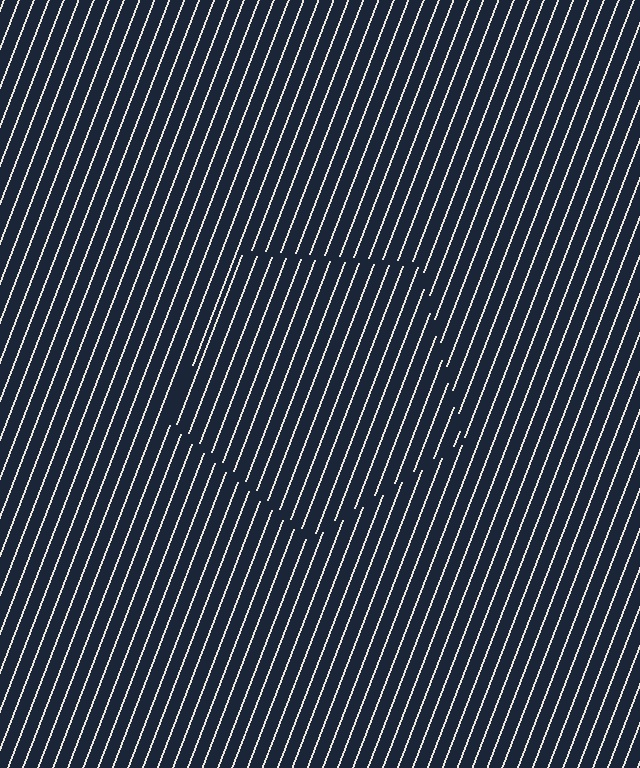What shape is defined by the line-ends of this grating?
An illusory pentagon. The interior of the shape contains the same grating, shifted by half a period — the contour is defined by the phase discontinuity where line-ends from the inner and outer gratings abut.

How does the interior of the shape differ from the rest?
The interior of the shape contains the same grating, shifted by half a period — the contour is defined by the phase discontinuity where line-ends from the inner and outer gratings abut.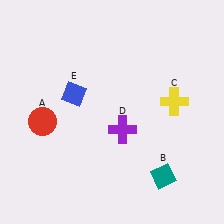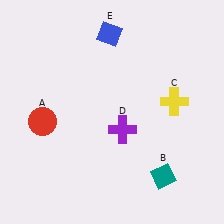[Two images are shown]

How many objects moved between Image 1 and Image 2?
1 object moved between the two images.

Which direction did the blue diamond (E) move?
The blue diamond (E) moved up.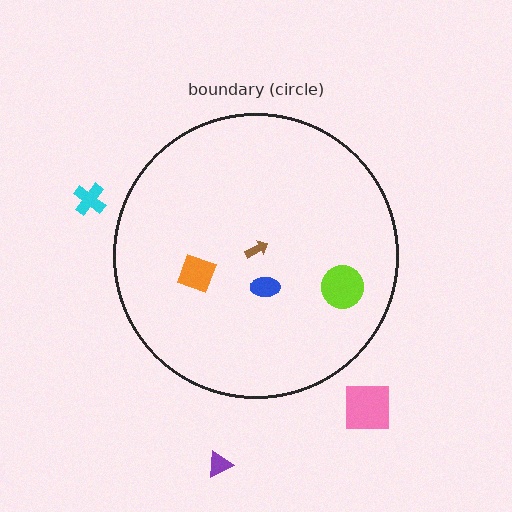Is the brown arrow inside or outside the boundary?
Inside.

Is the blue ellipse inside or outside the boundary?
Inside.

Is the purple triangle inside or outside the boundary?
Outside.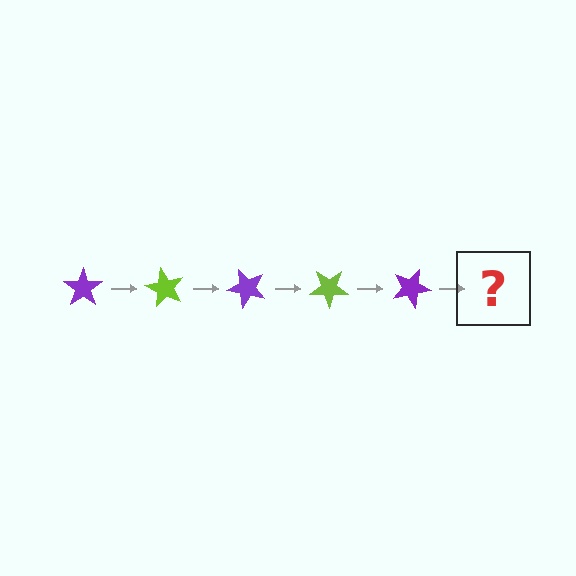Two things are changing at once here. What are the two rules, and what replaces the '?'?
The two rules are that it rotates 60 degrees each step and the color cycles through purple and lime. The '?' should be a lime star, rotated 300 degrees from the start.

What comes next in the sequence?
The next element should be a lime star, rotated 300 degrees from the start.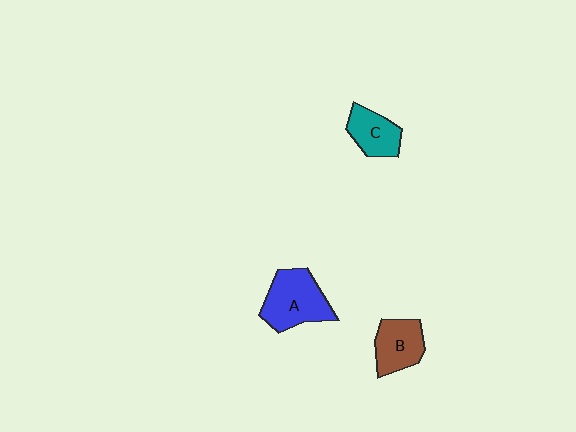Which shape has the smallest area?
Shape C (teal).